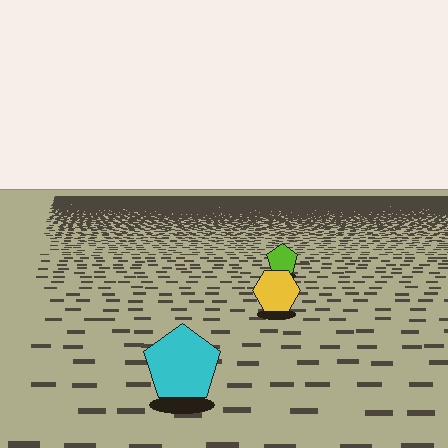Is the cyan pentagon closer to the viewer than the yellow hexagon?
Yes. The cyan pentagon is closer — you can tell from the texture gradient: the ground texture is coarser near it.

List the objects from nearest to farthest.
From nearest to farthest: the cyan pentagon, the yellow hexagon, the lime pentagon.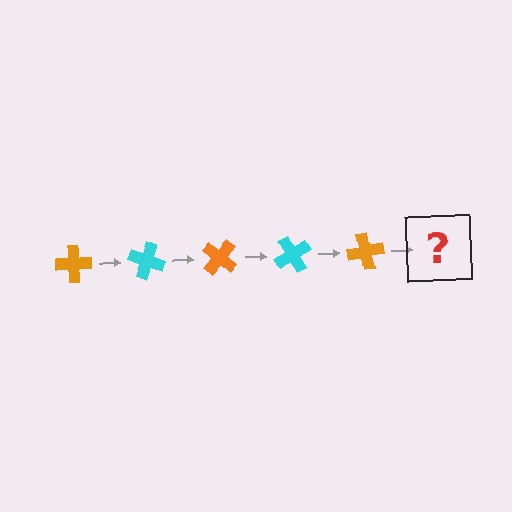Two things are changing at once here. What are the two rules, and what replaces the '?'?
The two rules are that it rotates 20 degrees each step and the color cycles through orange and cyan. The '?' should be a cyan cross, rotated 100 degrees from the start.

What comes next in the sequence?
The next element should be a cyan cross, rotated 100 degrees from the start.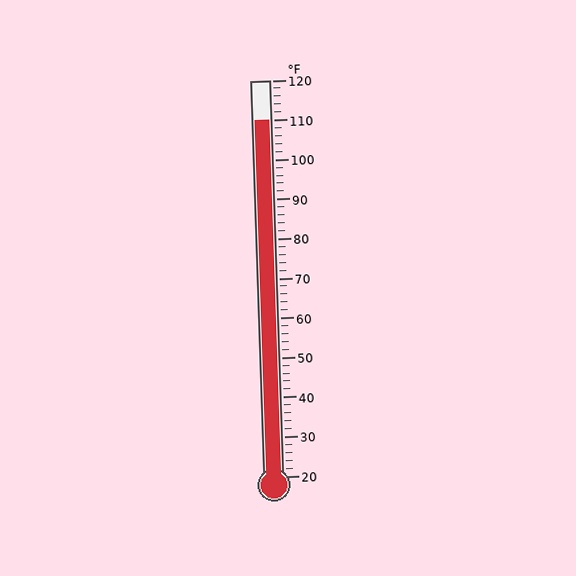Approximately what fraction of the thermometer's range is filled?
The thermometer is filled to approximately 90% of its range.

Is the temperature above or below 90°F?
The temperature is above 90°F.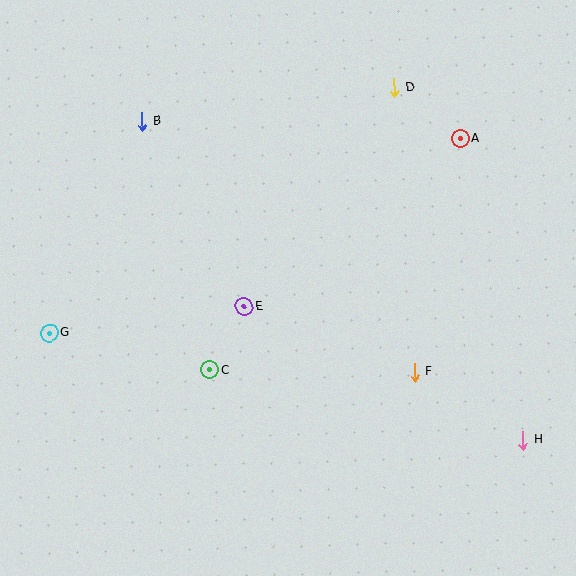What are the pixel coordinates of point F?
Point F is at (414, 372).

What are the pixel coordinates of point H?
Point H is at (523, 440).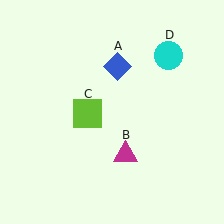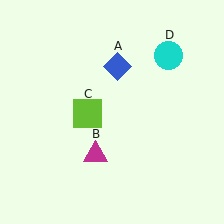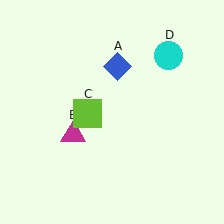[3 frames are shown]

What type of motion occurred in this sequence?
The magenta triangle (object B) rotated clockwise around the center of the scene.